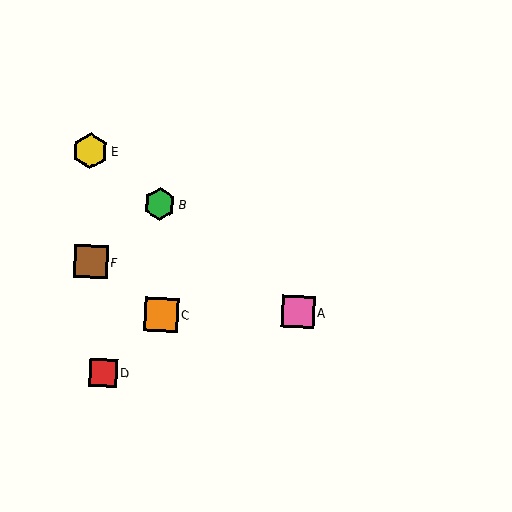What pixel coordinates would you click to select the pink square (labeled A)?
Click at (298, 312) to select the pink square A.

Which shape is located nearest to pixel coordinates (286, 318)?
The pink square (labeled A) at (298, 312) is nearest to that location.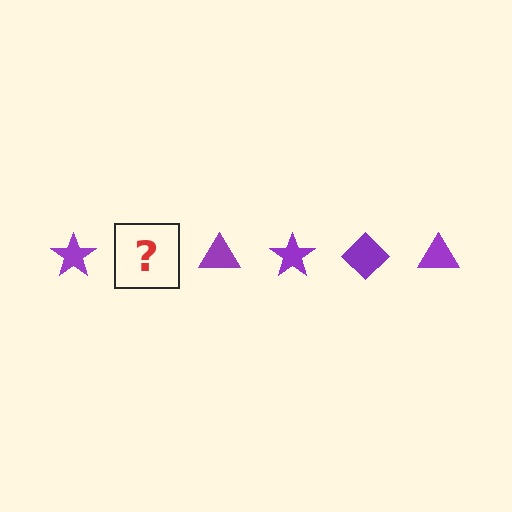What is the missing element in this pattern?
The missing element is a purple diamond.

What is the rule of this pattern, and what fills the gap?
The rule is that the pattern cycles through star, diamond, triangle shapes in purple. The gap should be filled with a purple diamond.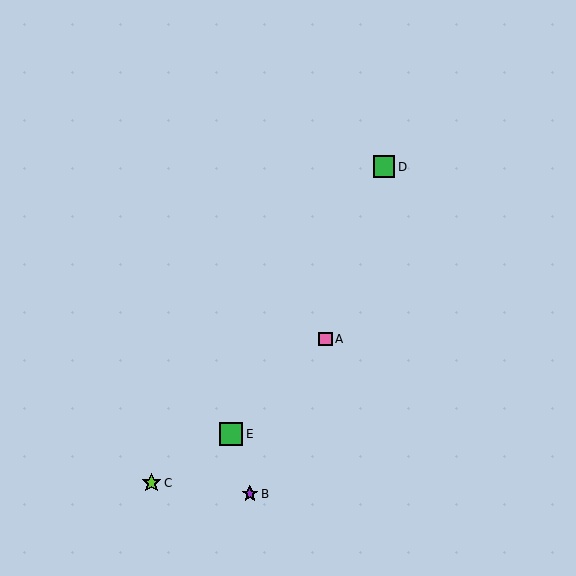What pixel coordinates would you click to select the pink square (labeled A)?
Click at (325, 339) to select the pink square A.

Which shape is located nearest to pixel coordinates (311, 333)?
The pink square (labeled A) at (325, 339) is nearest to that location.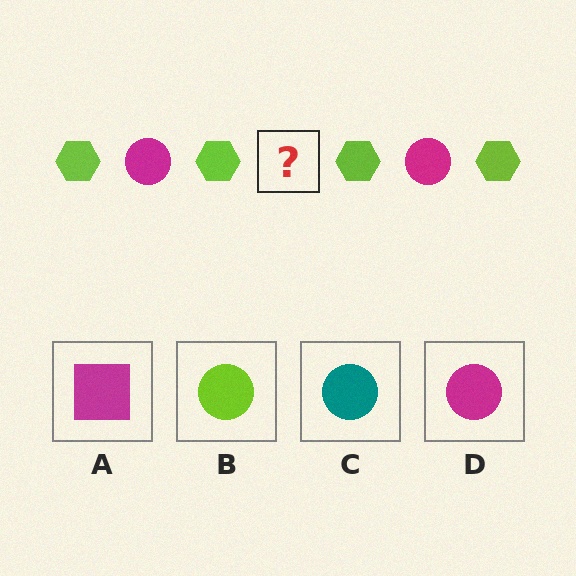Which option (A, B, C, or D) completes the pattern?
D.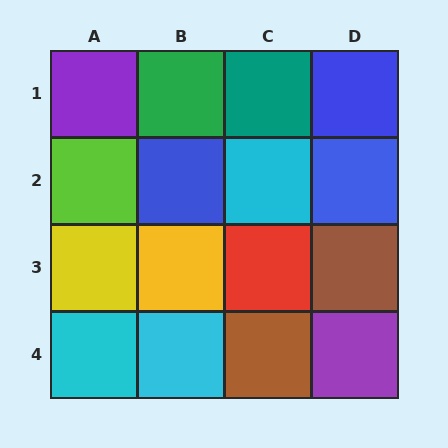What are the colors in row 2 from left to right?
Lime, blue, cyan, blue.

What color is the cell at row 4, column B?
Cyan.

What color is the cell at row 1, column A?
Purple.